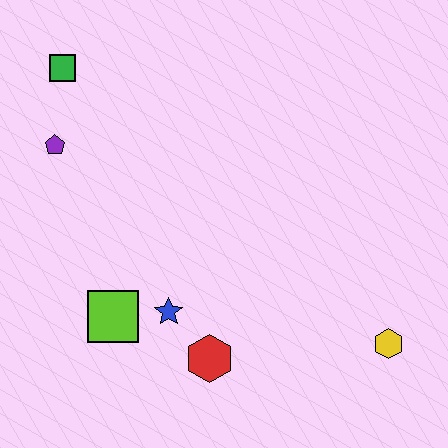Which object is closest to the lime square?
The blue star is closest to the lime square.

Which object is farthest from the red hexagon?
The green square is farthest from the red hexagon.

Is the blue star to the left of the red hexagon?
Yes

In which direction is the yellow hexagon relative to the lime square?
The yellow hexagon is to the right of the lime square.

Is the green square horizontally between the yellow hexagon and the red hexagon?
No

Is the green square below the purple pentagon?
No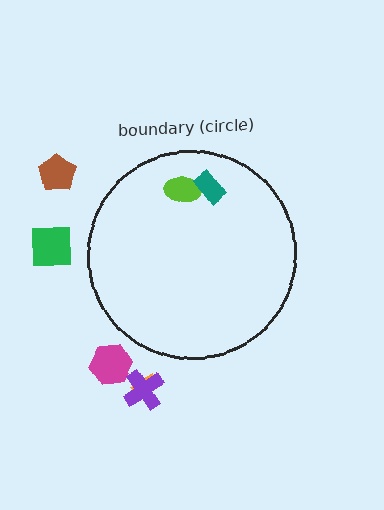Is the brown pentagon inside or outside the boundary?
Outside.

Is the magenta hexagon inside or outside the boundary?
Outside.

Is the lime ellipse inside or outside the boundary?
Inside.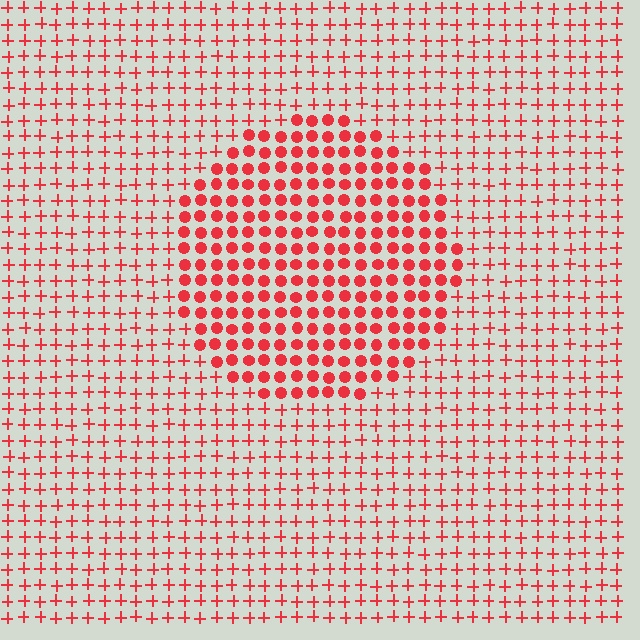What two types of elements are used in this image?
The image uses circles inside the circle region and plus signs outside it.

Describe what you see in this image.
The image is filled with small red elements arranged in a uniform grid. A circle-shaped region contains circles, while the surrounding area contains plus signs. The boundary is defined purely by the change in element shape.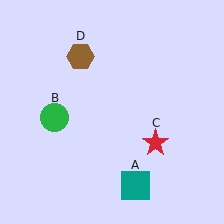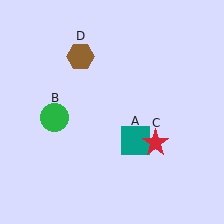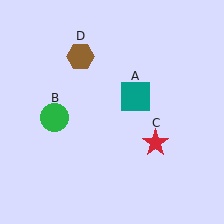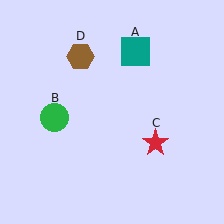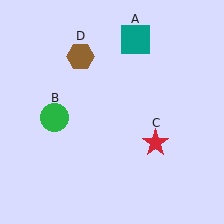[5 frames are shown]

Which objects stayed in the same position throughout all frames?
Green circle (object B) and red star (object C) and brown hexagon (object D) remained stationary.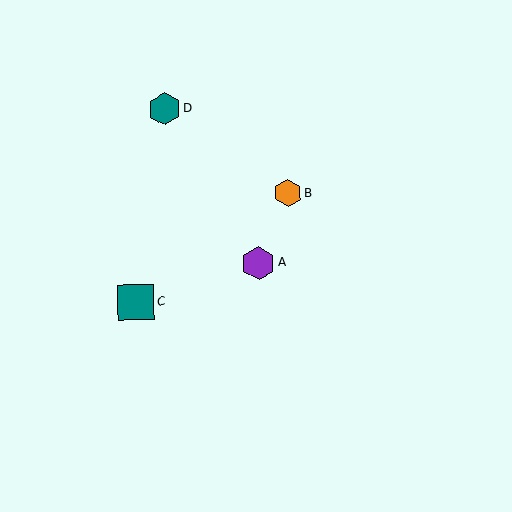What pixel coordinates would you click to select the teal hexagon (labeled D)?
Click at (164, 109) to select the teal hexagon D.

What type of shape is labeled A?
Shape A is a purple hexagon.